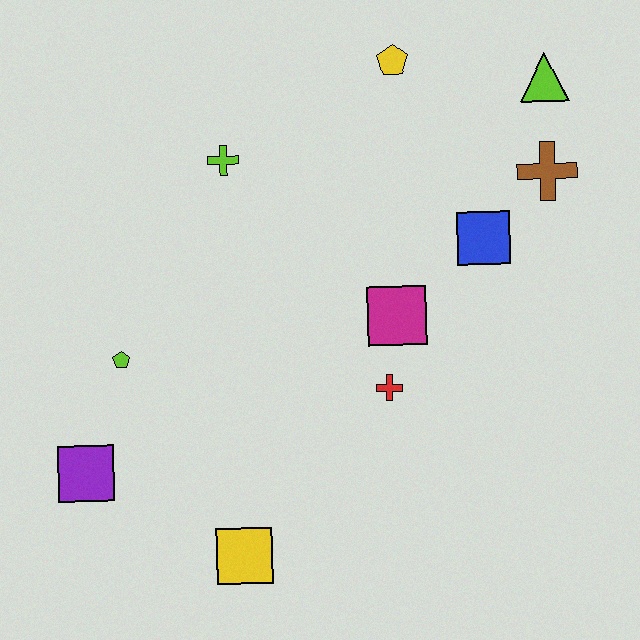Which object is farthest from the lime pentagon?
The lime triangle is farthest from the lime pentagon.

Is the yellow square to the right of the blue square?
No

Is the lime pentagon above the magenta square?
No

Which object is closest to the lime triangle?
The brown cross is closest to the lime triangle.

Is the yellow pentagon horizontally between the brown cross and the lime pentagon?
Yes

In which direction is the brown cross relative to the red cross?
The brown cross is above the red cross.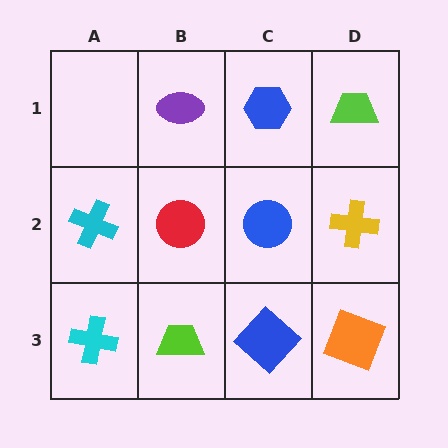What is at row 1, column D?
A lime trapezoid.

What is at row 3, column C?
A blue diamond.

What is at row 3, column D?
An orange square.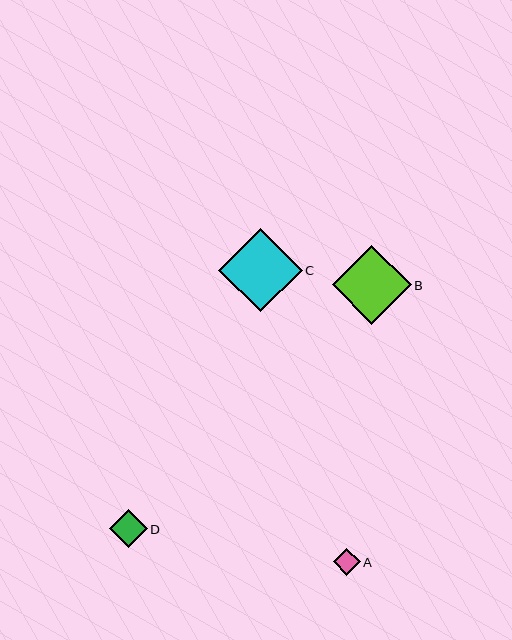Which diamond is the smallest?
Diamond A is the smallest with a size of approximately 27 pixels.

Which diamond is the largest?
Diamond C is the largest with a size of approximately 83 pixels.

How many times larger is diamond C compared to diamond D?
Diamond C is approximately 2.2 times the size of diamond D.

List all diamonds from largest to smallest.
From largest to smallest: C, B, D, A.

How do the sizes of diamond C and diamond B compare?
Diamond C and diamond B are approximately the same size.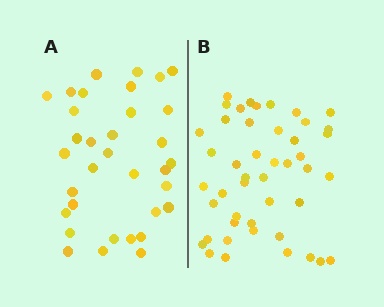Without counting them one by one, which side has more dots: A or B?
Region B (the right region) has more dots.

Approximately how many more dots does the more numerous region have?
Region B has roughly 12 or so more dots than region A.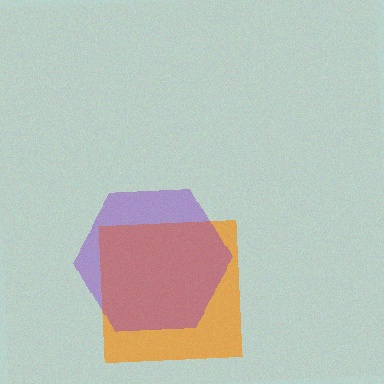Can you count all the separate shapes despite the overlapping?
Yes, there are 2 separate shapes.